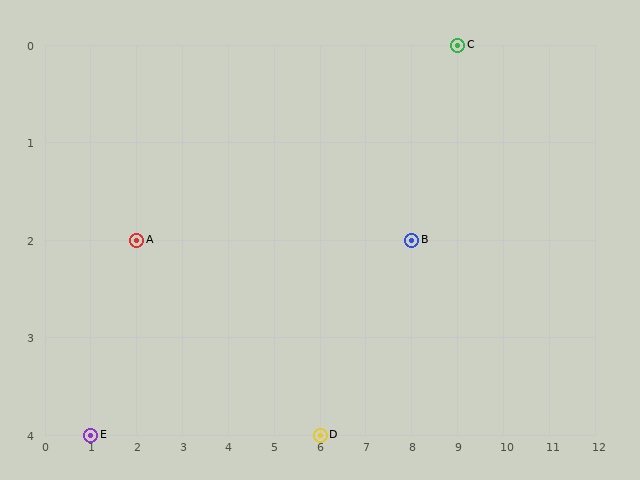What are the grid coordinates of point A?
Point A is at grid coordinates (2, 2).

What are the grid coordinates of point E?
Point E is at grid coordinates (1, 4).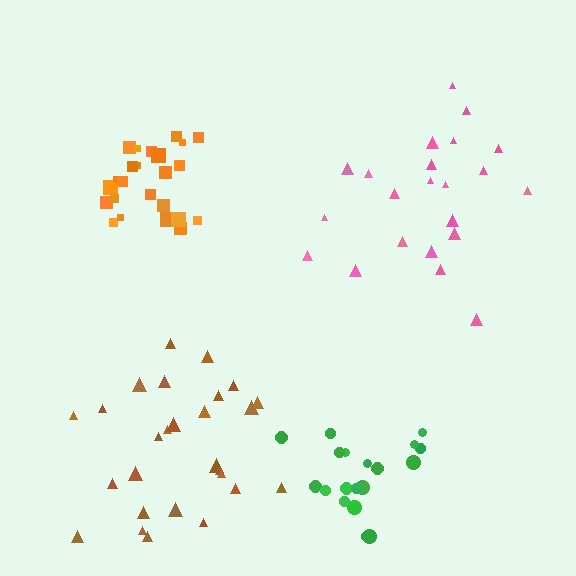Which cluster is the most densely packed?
Orange.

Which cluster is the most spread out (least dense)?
Pink.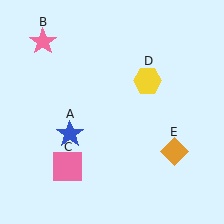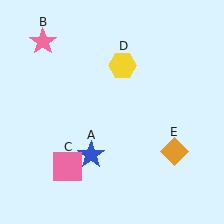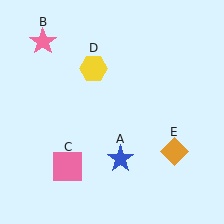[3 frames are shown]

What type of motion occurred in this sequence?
The blue star (object A), yellow hexagon (object D) rotated counterclockwise around the center of the scene.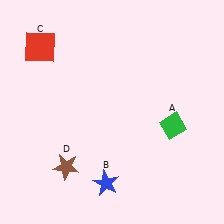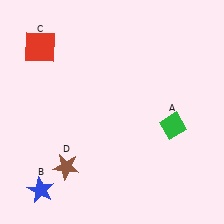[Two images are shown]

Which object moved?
The blue star (B) moved left.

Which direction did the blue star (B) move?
The blue star (B) moved left.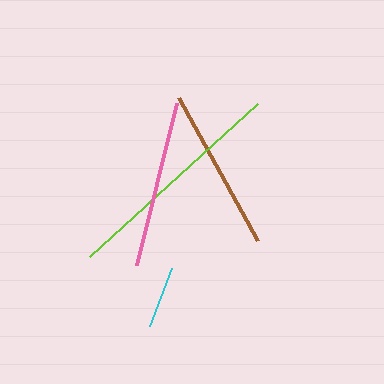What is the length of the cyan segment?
The cyan segment is approximately 62 pixels long.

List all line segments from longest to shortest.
From longest to shortest: lime, pink, brown, cyan.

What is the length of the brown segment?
The brown segment is approximately 164 pixels long.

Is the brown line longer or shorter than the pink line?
The pink line is longer than the brown line.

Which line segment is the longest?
The lime line is the longest at approximately 228 pixels.